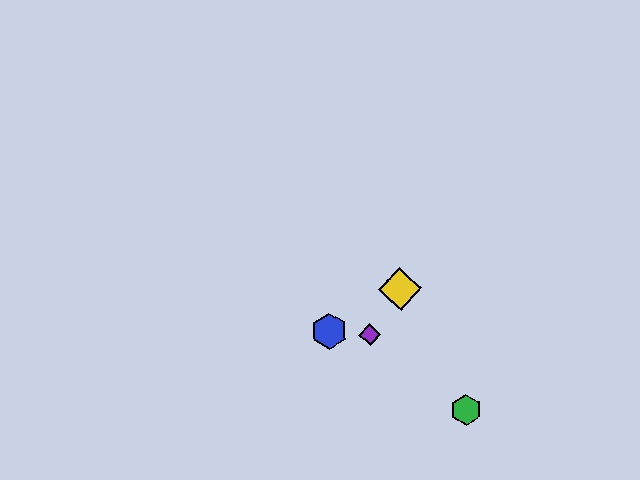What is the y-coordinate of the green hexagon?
The green hexagon is at y≈410.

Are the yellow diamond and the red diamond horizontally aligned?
Yes, both are at y≈289.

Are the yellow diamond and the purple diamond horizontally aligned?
No, the yellow diamond is at y≈289 and the purple diamond is at y≈334.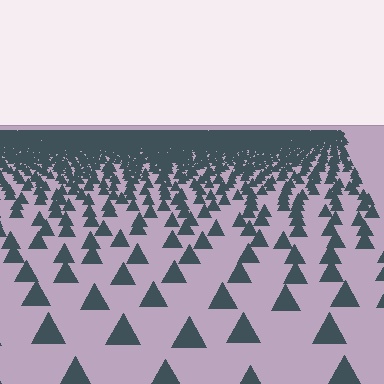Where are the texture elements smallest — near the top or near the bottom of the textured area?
Near the top.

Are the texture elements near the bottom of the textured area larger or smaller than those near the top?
Larger. Near the bottom, elements are closer to the viewer and appear at a bigger on-screen size.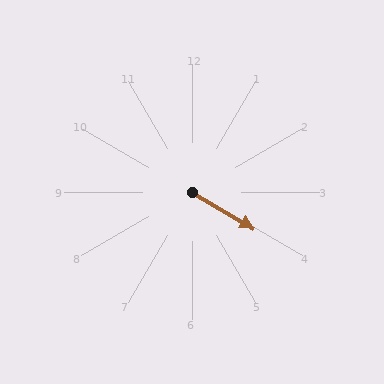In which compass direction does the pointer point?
Southeast.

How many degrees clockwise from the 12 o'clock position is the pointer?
Approximately 121 degrees.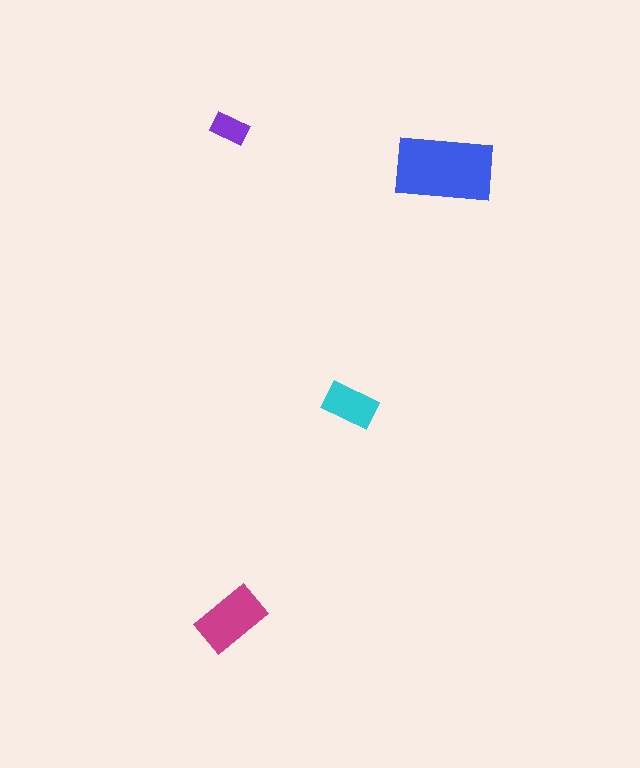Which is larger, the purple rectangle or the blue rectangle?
The blue one.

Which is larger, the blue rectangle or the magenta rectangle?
The blue one.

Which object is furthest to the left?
The purple rectangle is leftmost.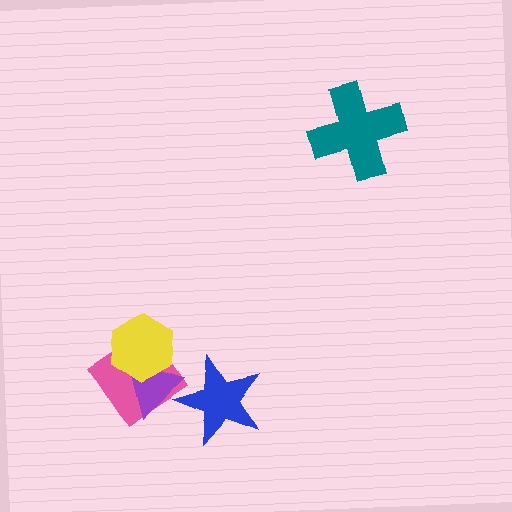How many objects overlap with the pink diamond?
2 objects overlap with the pink diamond.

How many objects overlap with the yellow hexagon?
2 objects overlap with the yellow hexagon.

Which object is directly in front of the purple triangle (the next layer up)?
The yellow hexagon is directly in front of the purple triangle.